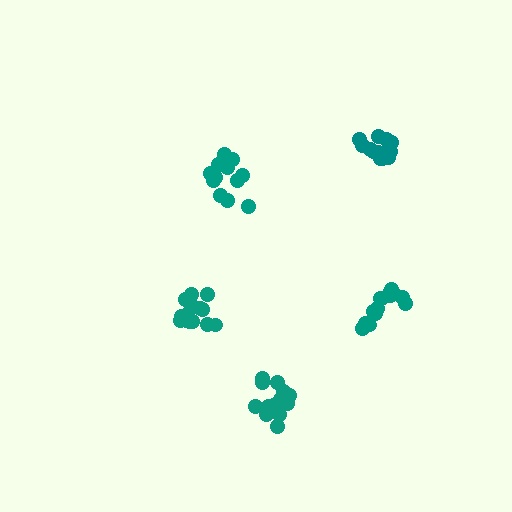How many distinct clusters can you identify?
There are 5 distinct clusters.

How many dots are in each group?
Group 1: 14 dots, Group 2: 16 dots, Group 3: 16 dots, Group 4: 15 dots, Group 5: 13 dots (74 total).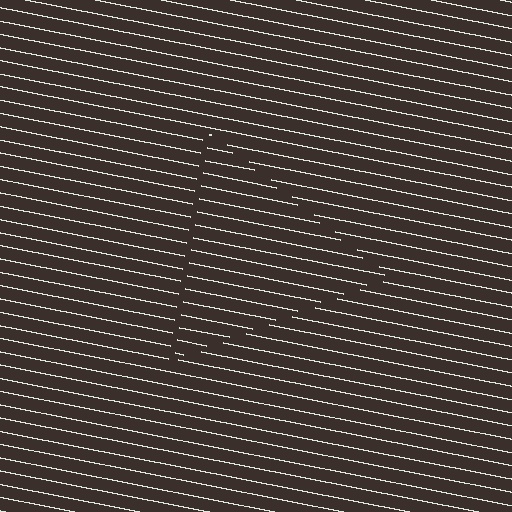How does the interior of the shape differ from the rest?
The interior of the shape contains the same grating, shifted by half a period — the contour is defined by the phase discontinuity where line-ends from the inner and outer gratings abut.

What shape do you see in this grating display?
An illusory triangle. The interior of the shape contains the same grating, shifted by half a period — the contour is defined by the phase discontinuity where line-ends from the inner and outer gratings abut.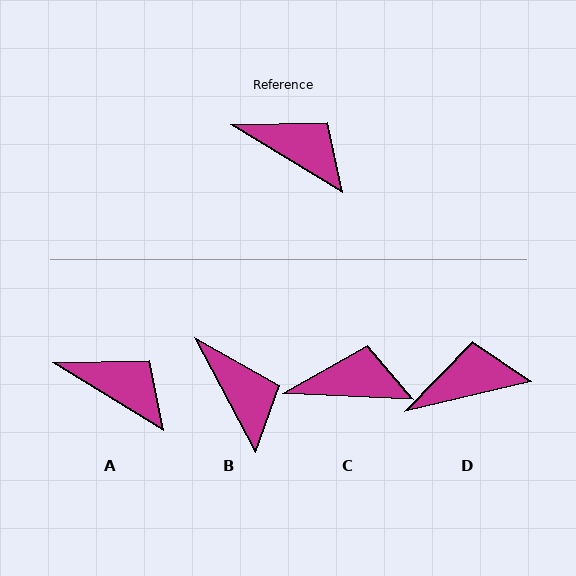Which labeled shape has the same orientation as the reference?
A.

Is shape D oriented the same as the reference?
No, it is off by about 45 degrees.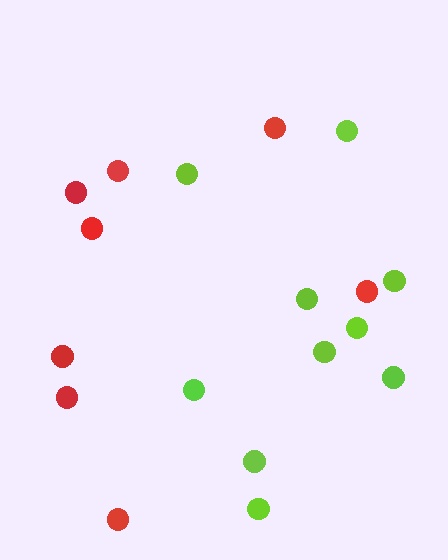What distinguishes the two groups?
There are 2 groups: one group of lime circles (10) and one group of red circles (8).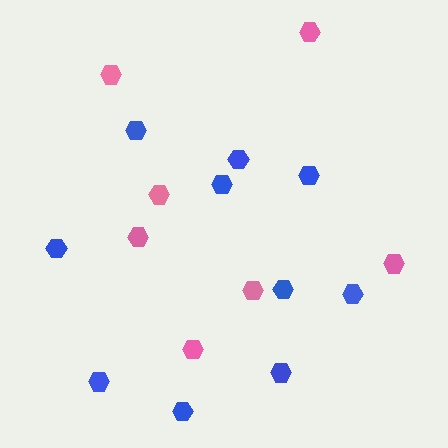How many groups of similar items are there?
There are 2 groups: one group of pink hexagons (7) and one group of blue hexagons (10).